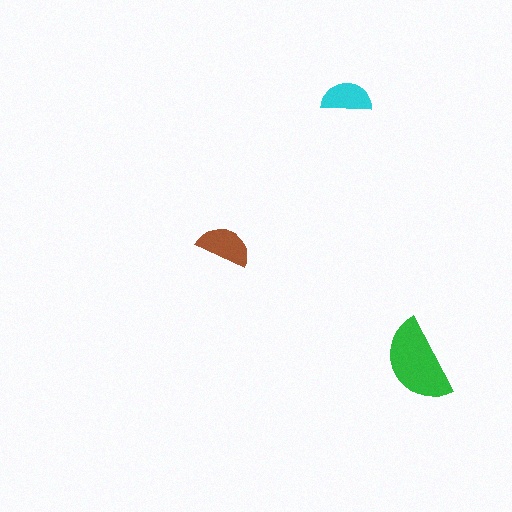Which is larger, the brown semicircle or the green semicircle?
The green one.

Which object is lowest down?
The green semicircle is bottommost.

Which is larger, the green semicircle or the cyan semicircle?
The green one.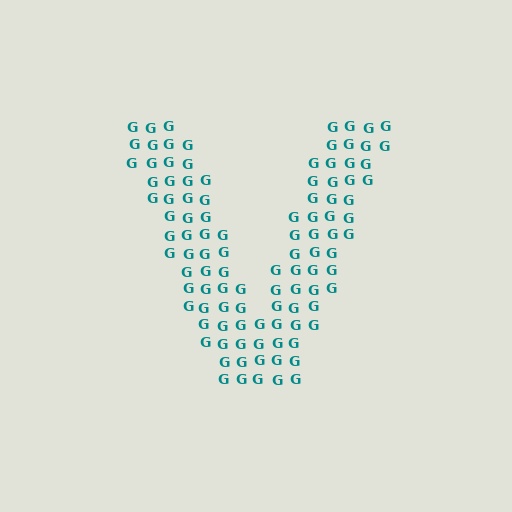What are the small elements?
The small elements are letter G's.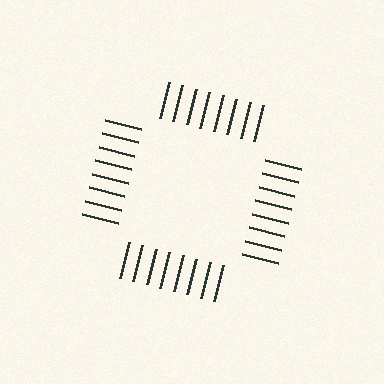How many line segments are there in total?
32 — 8 along each of the 4 edges.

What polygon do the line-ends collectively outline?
An illusory square — the line segments terminate on its edges but no continuous stroke is drawn.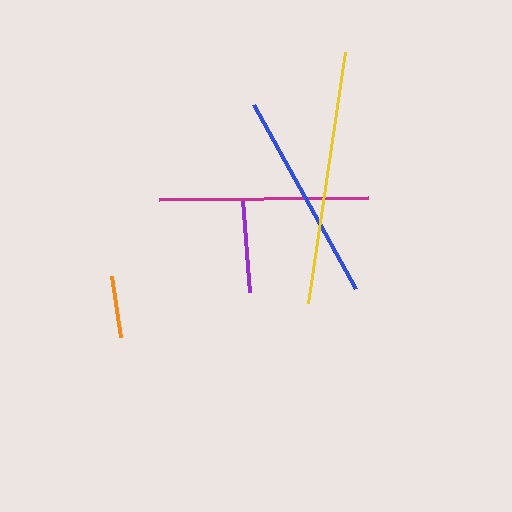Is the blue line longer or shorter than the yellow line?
The yellow line is longer than the blue line.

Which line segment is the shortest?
The orange line is the shortest at approximately 62 pixels.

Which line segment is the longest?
The yellow line is the longest at approximately 254 pixels.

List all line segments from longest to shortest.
From longest to shortest: yellow, blue, magenta, purple, orange.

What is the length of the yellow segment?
The yellow segment is approximately 254 pixels long.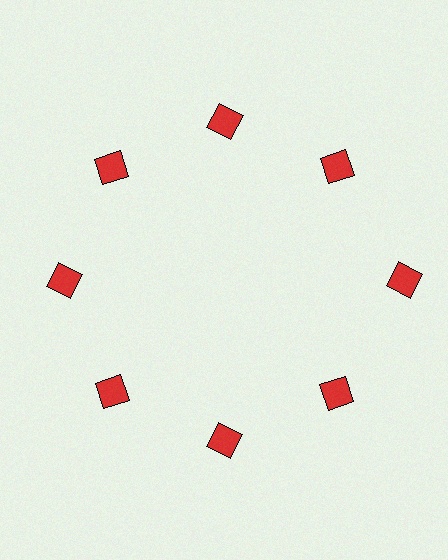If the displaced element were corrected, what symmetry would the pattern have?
It would have 8-fold rotational symmetry — the pattern would map onto itself every 45 degrees.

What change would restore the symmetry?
The symmetry would be restored by moving it inward, back onto the ring so that all 8 squares sit at equal angles and equal distance from the center.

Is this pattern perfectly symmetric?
No. The 8 red squares are arranged in a ring, but one element near the 3 o'clock position is pushed outward from the center, breaking the 8-fold rotational symmetry.